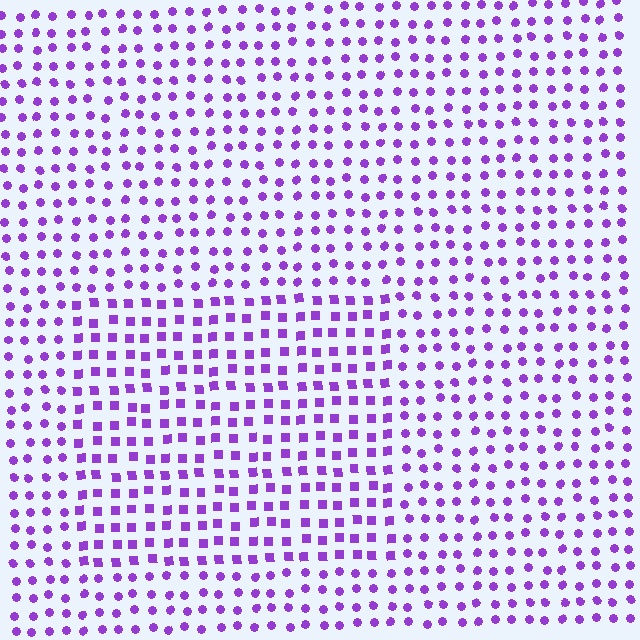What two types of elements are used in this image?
The image uses squares inside the rectangle region and circles outside it.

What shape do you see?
I see a rectangle.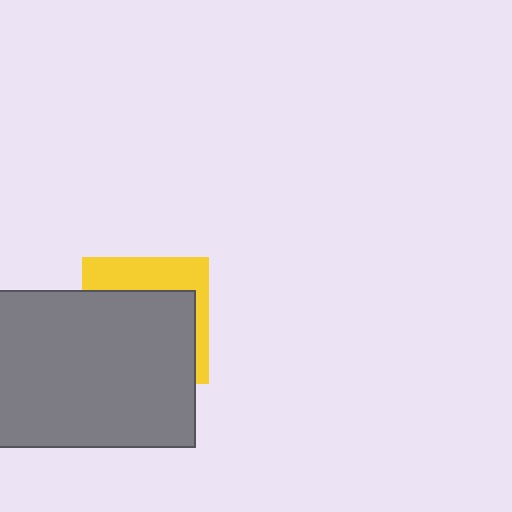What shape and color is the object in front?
The object in front is a gray rectangle.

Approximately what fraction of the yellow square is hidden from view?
Roughly 66% of the yellow square is hidden behind the gray rectangle.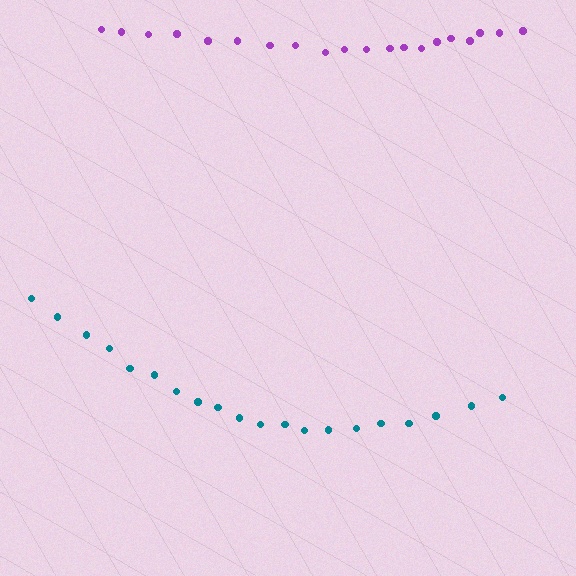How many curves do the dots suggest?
There are 2 distinct paths.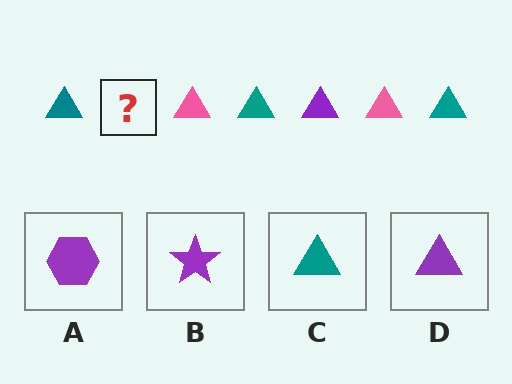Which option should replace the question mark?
Option D.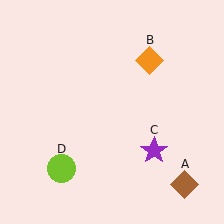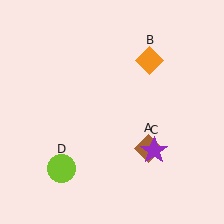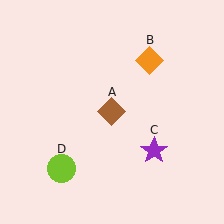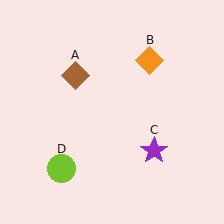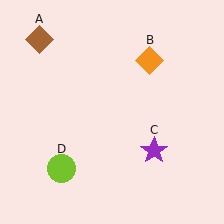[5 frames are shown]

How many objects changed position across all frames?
1 object changed position: brown diamond (object A).